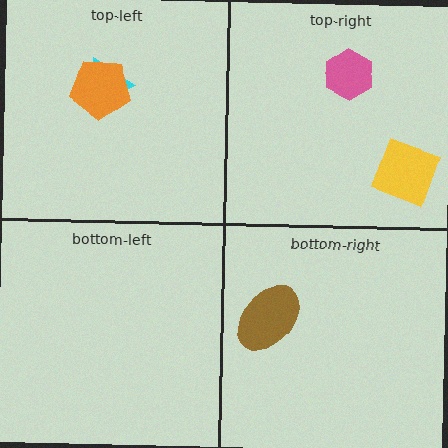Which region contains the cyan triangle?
The top-left region.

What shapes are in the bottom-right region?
The brown ellipse.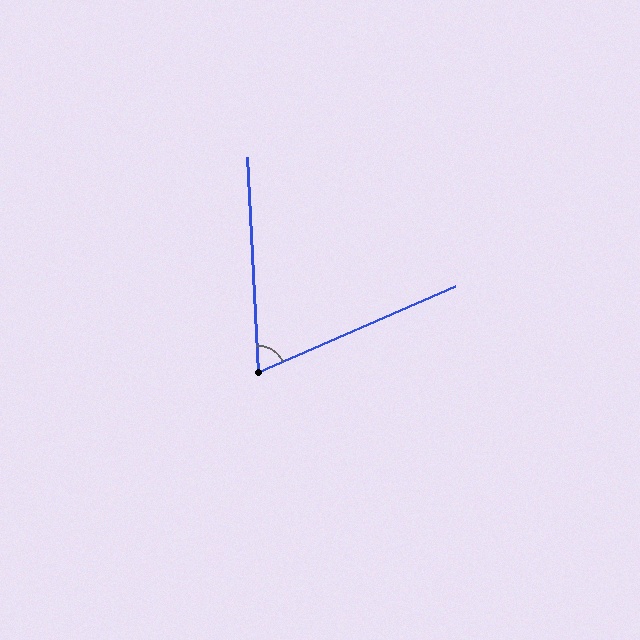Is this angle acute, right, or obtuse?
It is acute.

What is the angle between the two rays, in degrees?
Approximately 69 degrees.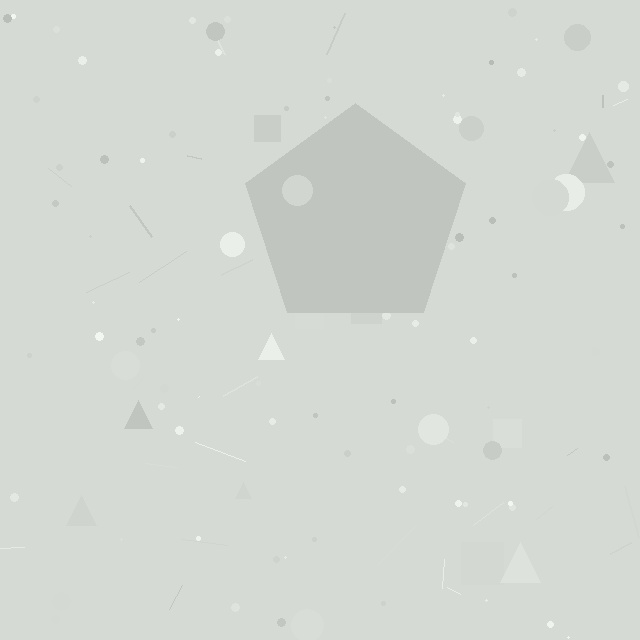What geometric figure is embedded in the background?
A pentagon is embedded in the background.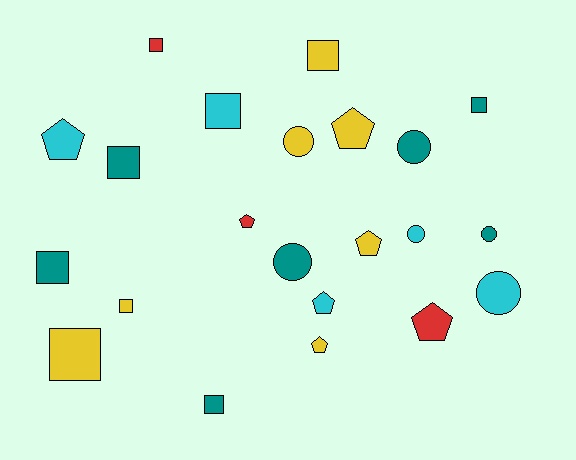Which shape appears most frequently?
Square, with 9 objects.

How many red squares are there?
There is 1 red square.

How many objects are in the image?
There are 22 objects.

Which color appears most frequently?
Teal, with 7 objects.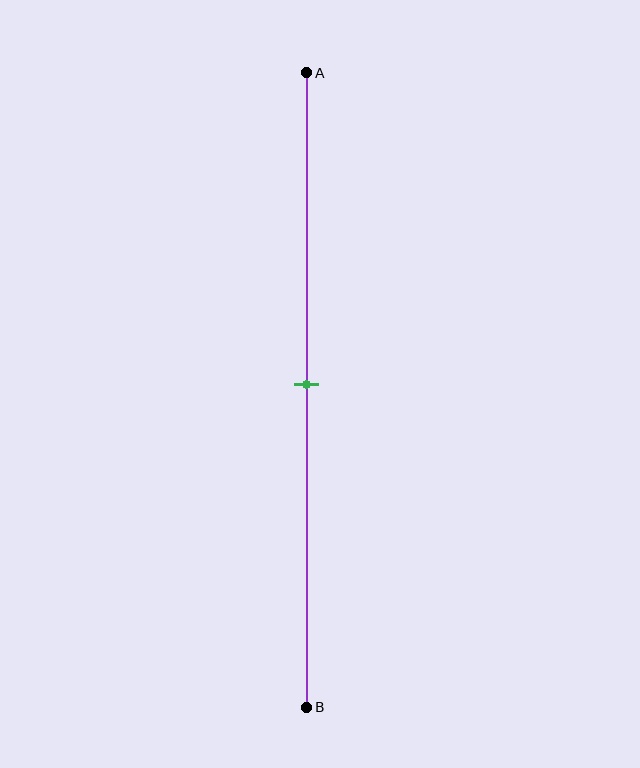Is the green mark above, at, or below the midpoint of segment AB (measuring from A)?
The green mark is approximately at the midpoint of segment AB.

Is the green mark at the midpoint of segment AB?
Yes, the mark is approximately at the midpoint.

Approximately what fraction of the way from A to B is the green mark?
The green mark is approximately 50% of the way from A to B.